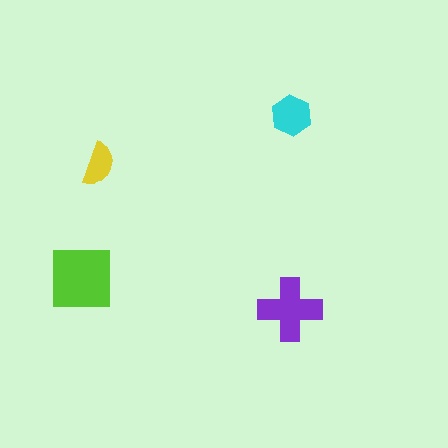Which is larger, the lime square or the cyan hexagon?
The lime square.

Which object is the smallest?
The yellow semicircle.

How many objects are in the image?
There are 4 objects in the image.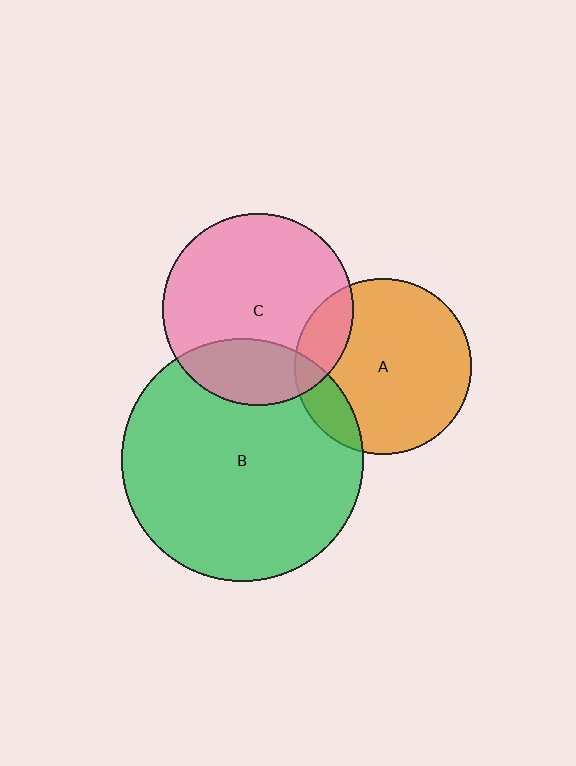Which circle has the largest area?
Circle B (green).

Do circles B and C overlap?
Yes.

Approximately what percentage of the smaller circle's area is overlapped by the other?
Approximately 25%.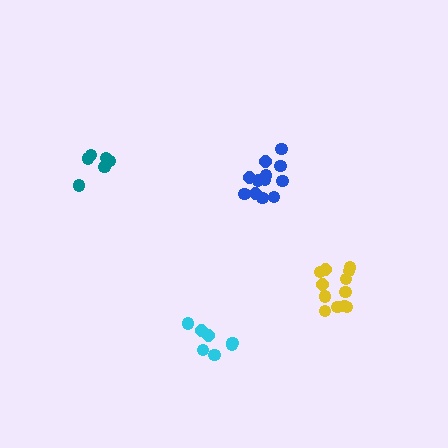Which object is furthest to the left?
The teal cluster is leftmost.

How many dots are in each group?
Group 1: 12 dots, Group 2: 6 dots, Group 3: 7 dots, Group 4: 12 dots (37 total).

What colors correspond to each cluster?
The clusters are colored: blue, teal, cyan, yellow.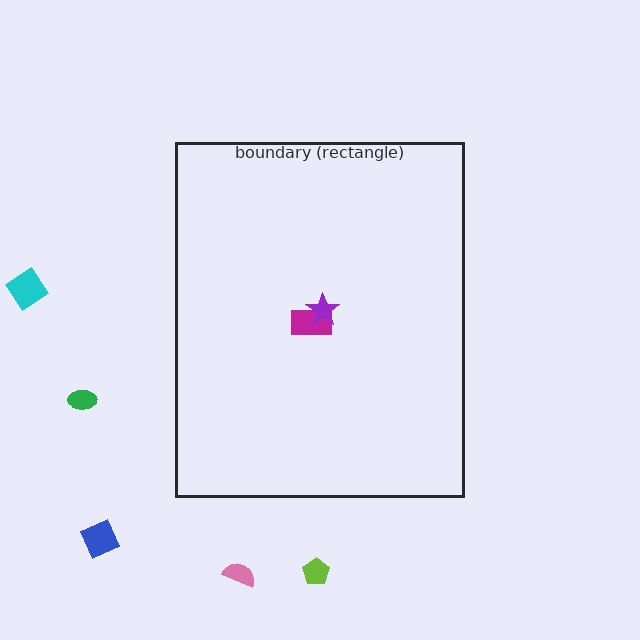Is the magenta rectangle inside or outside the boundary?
Inside.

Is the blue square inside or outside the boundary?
Outside.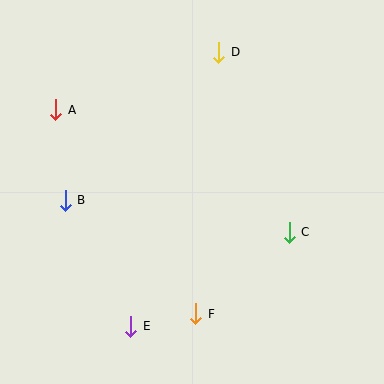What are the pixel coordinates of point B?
Point B is at (65, 200).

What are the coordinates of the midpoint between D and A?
The midpoint between D and A is at (137, 81).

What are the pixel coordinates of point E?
Point E is at (131, 326).